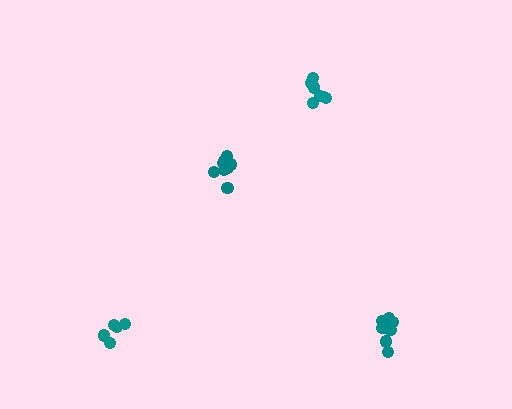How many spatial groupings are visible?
There are 4 spatial groupings.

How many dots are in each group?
Group 1: 9 dots, Group 2: 7 dots, Group 3: 11 dots, Group 4: 5 dots (32 total).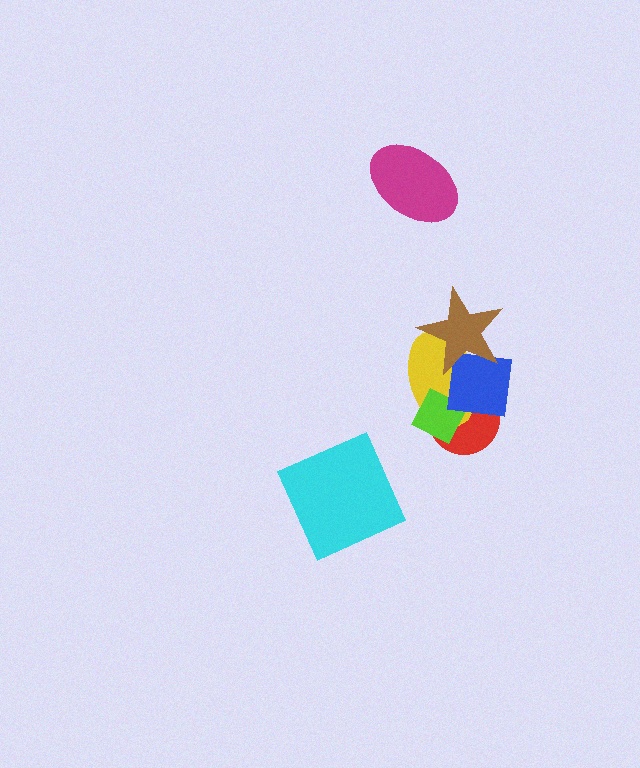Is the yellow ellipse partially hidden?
Yes, it is partially covered by another shape.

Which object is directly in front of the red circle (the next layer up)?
The yellow ellipse is directly in front of the red circle.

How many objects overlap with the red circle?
3 objects overlap with the red circle.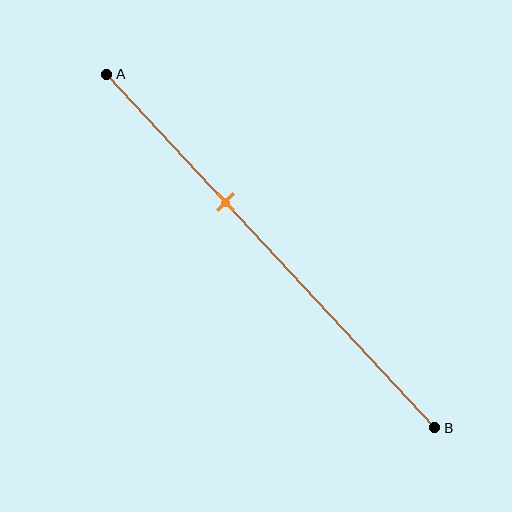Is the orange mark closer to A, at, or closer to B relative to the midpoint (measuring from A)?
The orange mark is closer to point A than the midpoint of segment AB.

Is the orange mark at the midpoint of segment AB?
No, the mark is at about 35% from A, not at the 50% midpoint.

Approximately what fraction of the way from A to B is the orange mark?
The orange mark is approximately 35% of the way from A to B.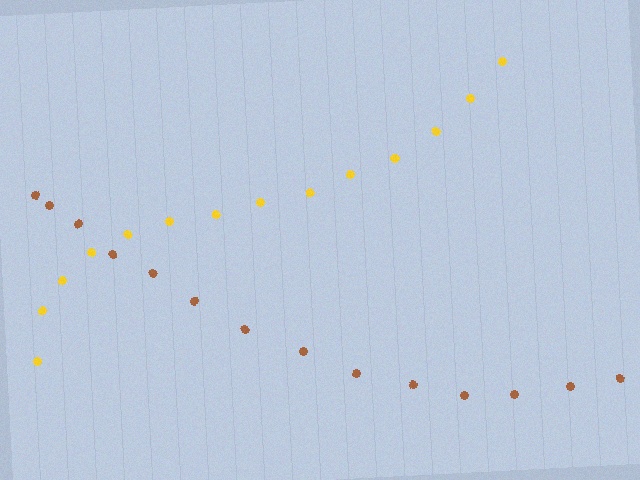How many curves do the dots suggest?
There are 2 distinct paths.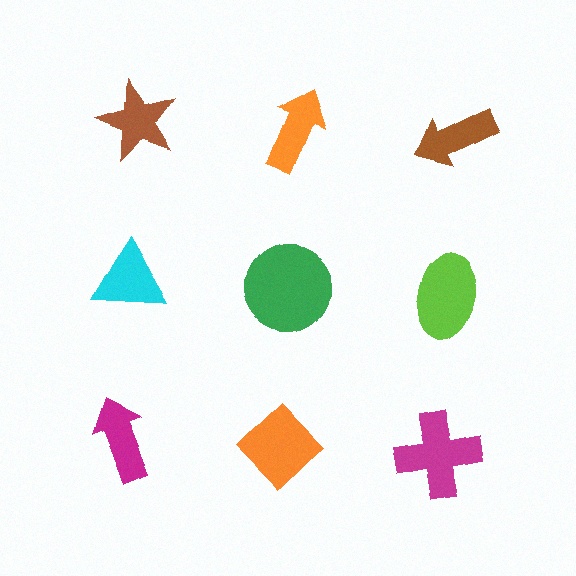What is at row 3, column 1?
A magenta arrow.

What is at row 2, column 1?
A cyan triangle.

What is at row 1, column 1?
A brown star.